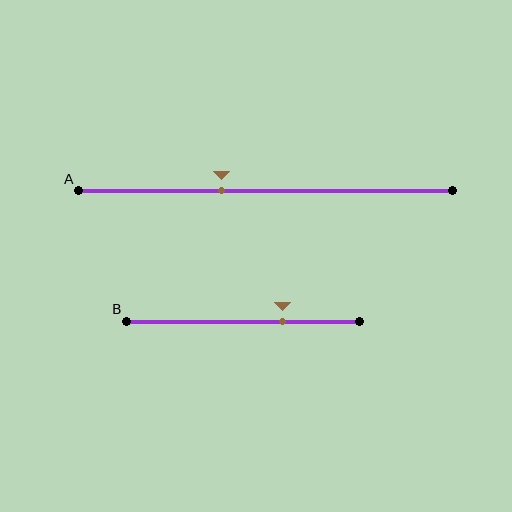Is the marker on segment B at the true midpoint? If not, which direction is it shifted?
No, the marker on segment B is shifted to the right by about 17% of the segment length.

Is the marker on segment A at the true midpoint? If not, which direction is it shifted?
No, the marker on segment A is shifted to the left by about 12% of the segment length.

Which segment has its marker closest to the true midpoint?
Segment A has its marker closest to the true midpoint.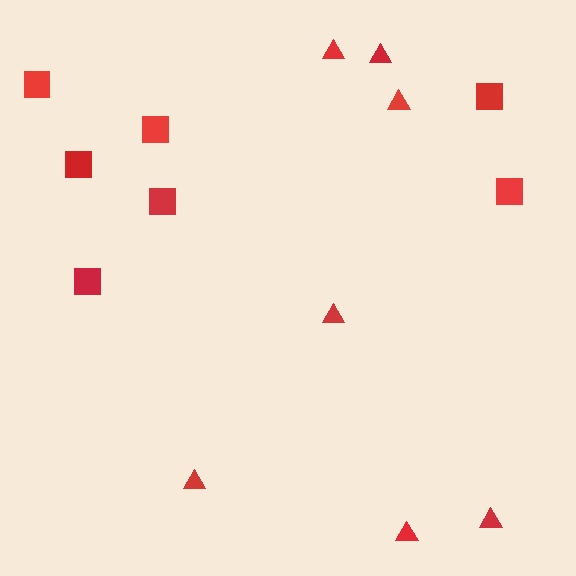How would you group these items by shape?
There are 2 groups: one group of squares (7) and one group of triangles (7).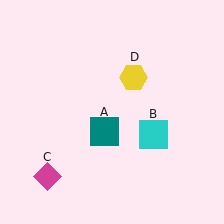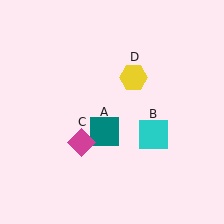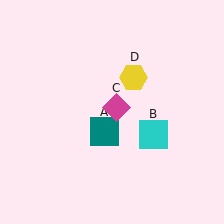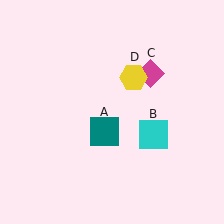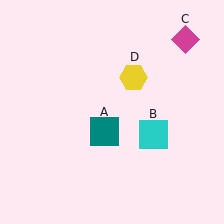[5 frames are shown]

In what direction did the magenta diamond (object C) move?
The magenta diamond (object C) moved up and to the right.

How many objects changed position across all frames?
1 object changed position: magenta diamond (object C).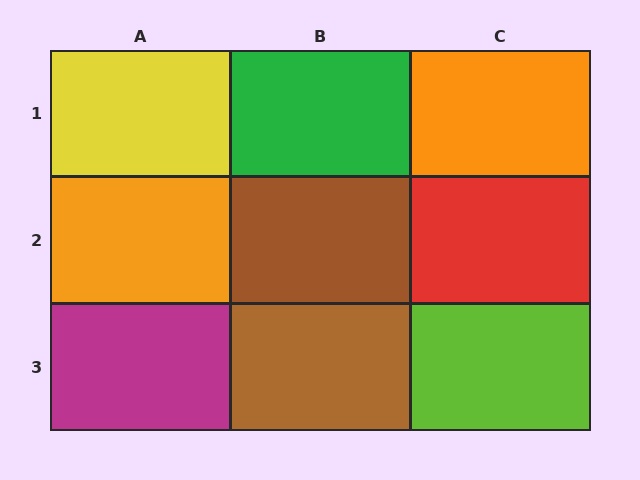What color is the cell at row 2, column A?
Orange.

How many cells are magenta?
1 cell is magenta.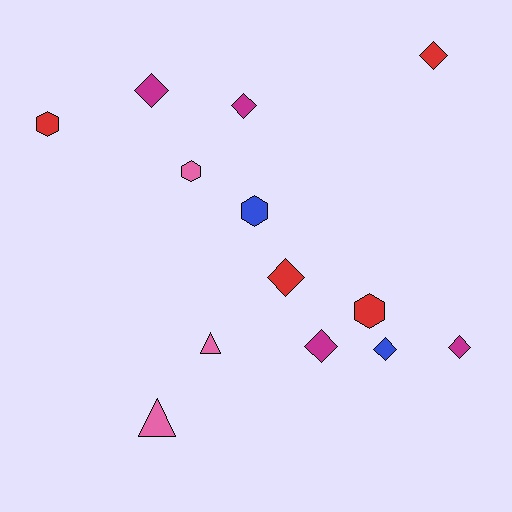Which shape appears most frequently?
Diamond, with 7 objects.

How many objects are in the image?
There are 13 objects.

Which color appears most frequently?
Red, with 4 objects.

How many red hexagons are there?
There are 2 red hexagons.